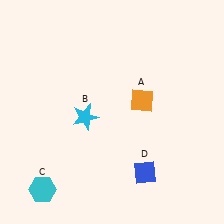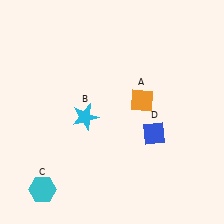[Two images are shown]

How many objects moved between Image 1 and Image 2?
1 object moved between the two images.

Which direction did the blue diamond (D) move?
The blue diamond (D) moved up.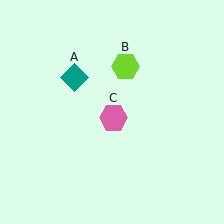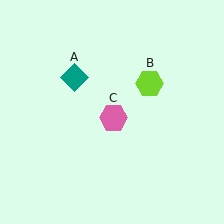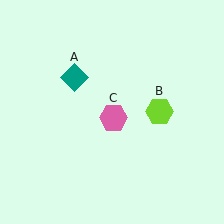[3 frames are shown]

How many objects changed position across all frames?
1 object changed position: lime hexagon (object B).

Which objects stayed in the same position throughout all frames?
Teal diamond (object A) and pink hexagon (object C) remained stationary.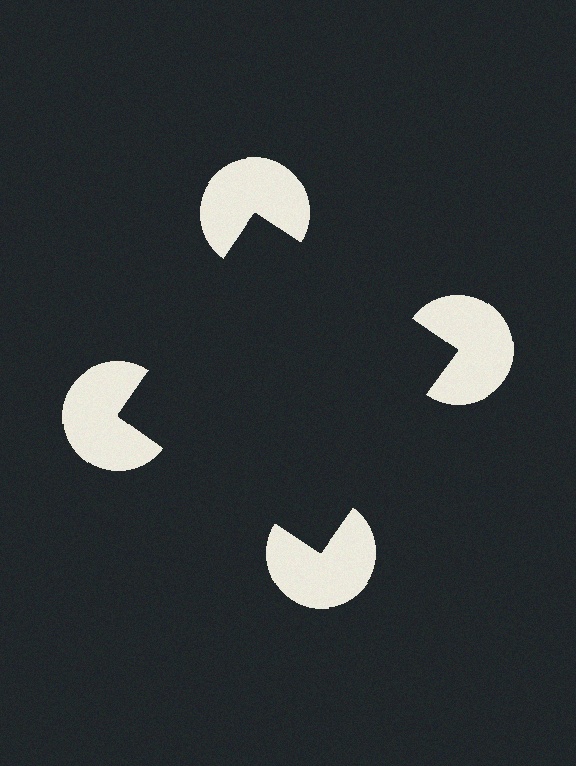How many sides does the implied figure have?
4 sides.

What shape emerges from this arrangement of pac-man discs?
An illusory square — its edges are inferred from the aligned wedge cuts in the pac-man discs, not physically drawn.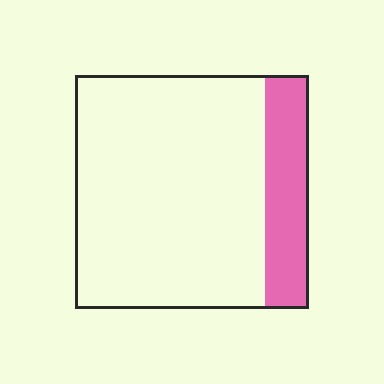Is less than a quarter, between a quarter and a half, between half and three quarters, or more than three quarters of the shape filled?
Less than a quarter.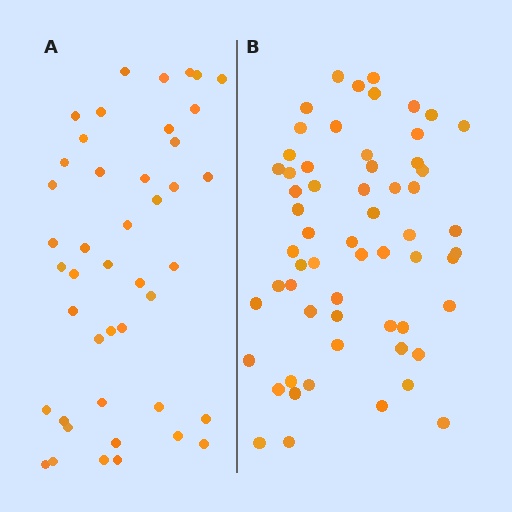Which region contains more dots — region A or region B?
Region B (the right region) has more dots.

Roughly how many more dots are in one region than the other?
Region B has approximately 15 more dots than region A.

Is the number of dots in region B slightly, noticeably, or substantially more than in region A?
Region B has noticeably more, but not dramatically so. The ratio is roughly 1.4 to 1.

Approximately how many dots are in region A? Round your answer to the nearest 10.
About 40 dots. (The exact count is 44, which rounds to 40.)